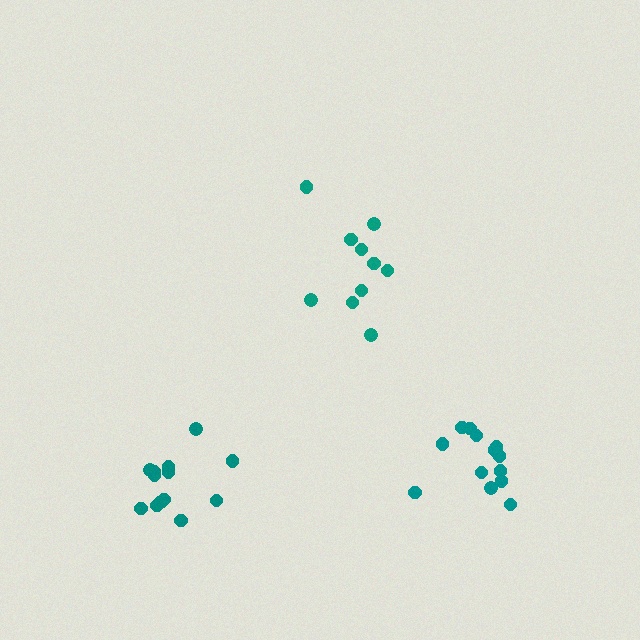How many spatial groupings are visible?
There are 3 spatial groupings.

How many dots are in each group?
Group 1: 10 dots, Group 2: 13 dots, Group 3: 13 dots (36 total).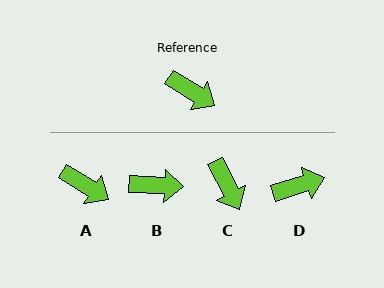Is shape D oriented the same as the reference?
No, it is off by about 50 degrees.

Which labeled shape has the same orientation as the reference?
A.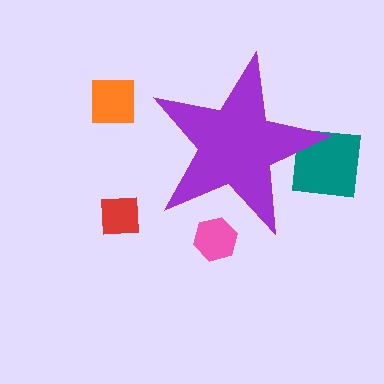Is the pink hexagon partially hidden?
Yes, the pink hexagon is partially hidden behind the purple star.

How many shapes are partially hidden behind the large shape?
2 shapes are partially hidden.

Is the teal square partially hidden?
Yes, the teal square is partially hidden behind the purple star.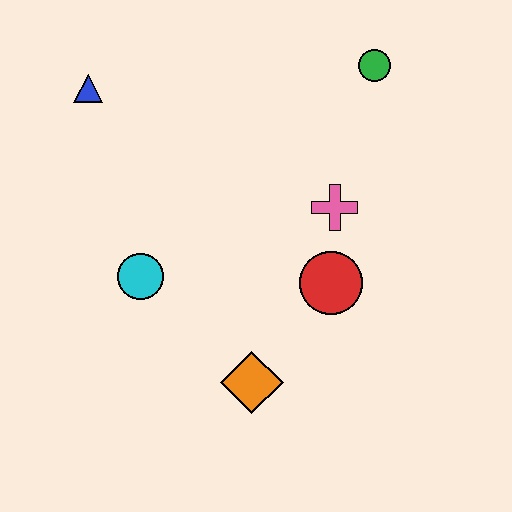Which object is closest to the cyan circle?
The orange diamond is closest to the cyan circle.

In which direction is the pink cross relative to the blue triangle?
The pink cross is to the right of the blue triangle.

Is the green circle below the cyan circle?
No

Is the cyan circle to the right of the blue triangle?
Yes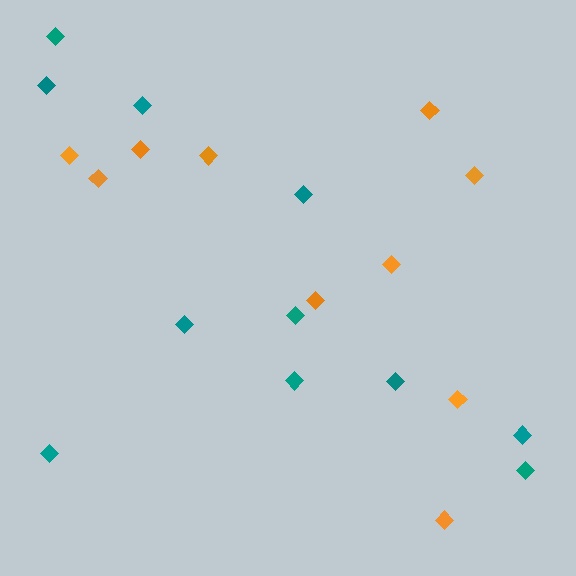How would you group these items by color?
There are 2 groups: one group of orange diamonds (10) and one group of teal diamonds (11).